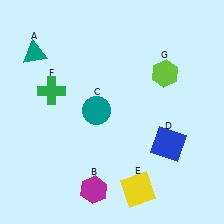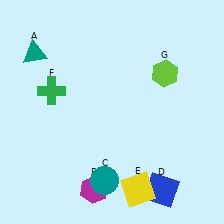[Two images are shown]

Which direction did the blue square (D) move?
The blue square (D) moved down.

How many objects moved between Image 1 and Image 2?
2 objects moved between the two images.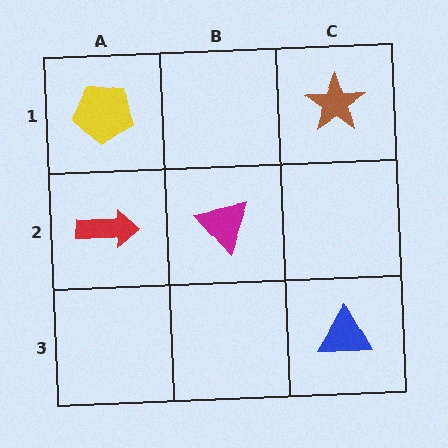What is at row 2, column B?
A magenta triangle.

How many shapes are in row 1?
2 shapes.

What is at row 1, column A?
A yellow pentagon.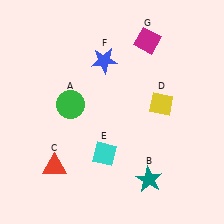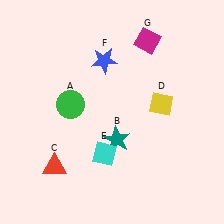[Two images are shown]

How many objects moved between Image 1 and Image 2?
1 object moved between the two images.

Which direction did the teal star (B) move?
The teal star (B) moved up.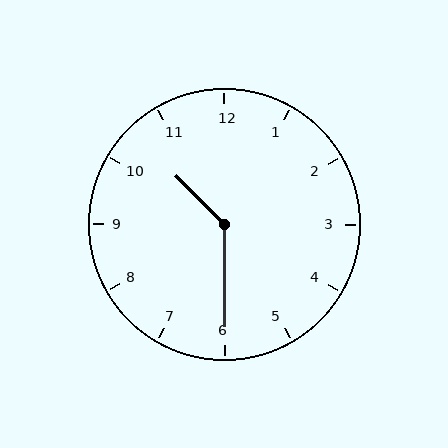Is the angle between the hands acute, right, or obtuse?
It is obtuse.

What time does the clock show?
10:30.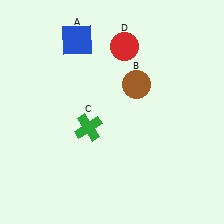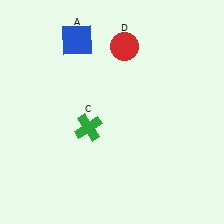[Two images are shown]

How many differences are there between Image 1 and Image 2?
There is 1 difference between the two images.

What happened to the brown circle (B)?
The brown circle (B) was removed in Image 2. It was in the top-right area of Image 1.